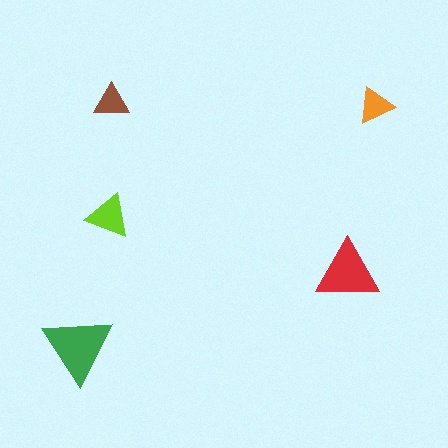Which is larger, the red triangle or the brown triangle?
The red one.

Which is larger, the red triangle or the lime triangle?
The red one.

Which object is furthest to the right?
The orange triangle is rightmost.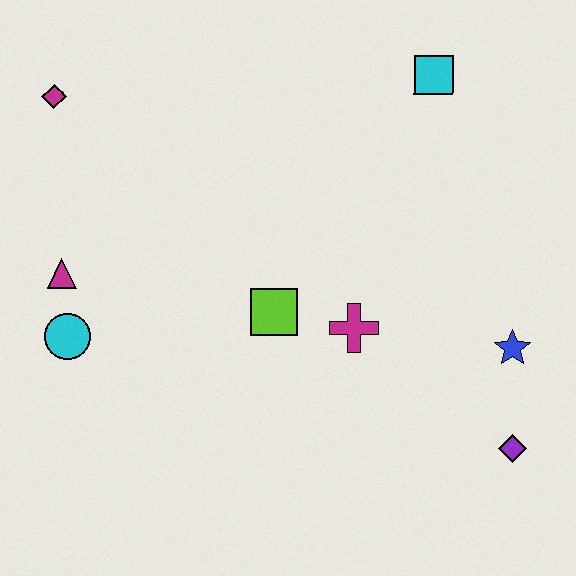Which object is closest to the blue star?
The purple diamond is closest to the blue star.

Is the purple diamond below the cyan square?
Yes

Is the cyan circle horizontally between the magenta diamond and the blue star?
Yes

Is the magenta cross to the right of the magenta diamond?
Yes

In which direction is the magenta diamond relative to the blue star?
The magenta diamond is to the left of the blue star.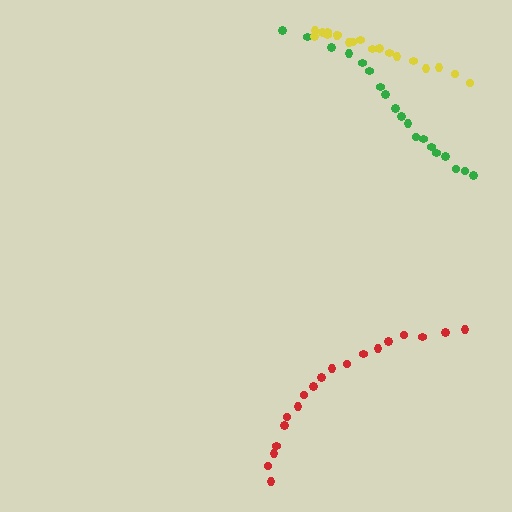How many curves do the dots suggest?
There are 3 distinct paths.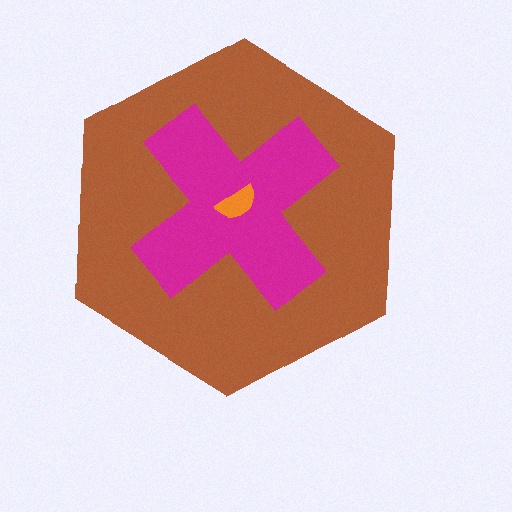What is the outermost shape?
The brown hexagon.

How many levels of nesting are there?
3.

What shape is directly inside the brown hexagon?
The magenta cross.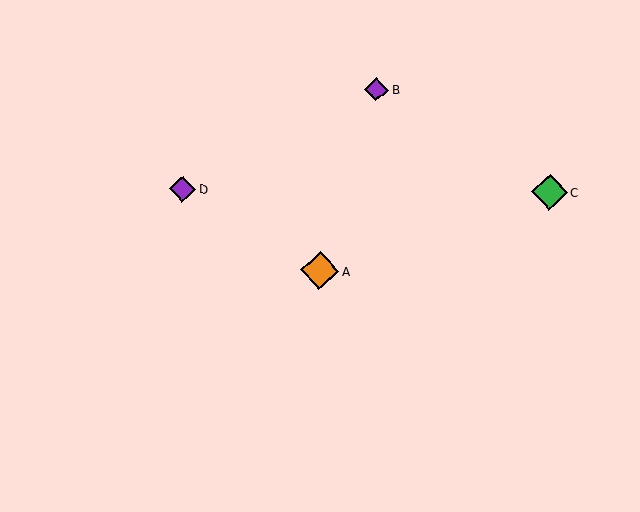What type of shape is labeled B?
Shape B is a purple diamond.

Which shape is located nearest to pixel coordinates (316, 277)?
The orange diamond (labeled A) at (320, 271) is nearest to that location.